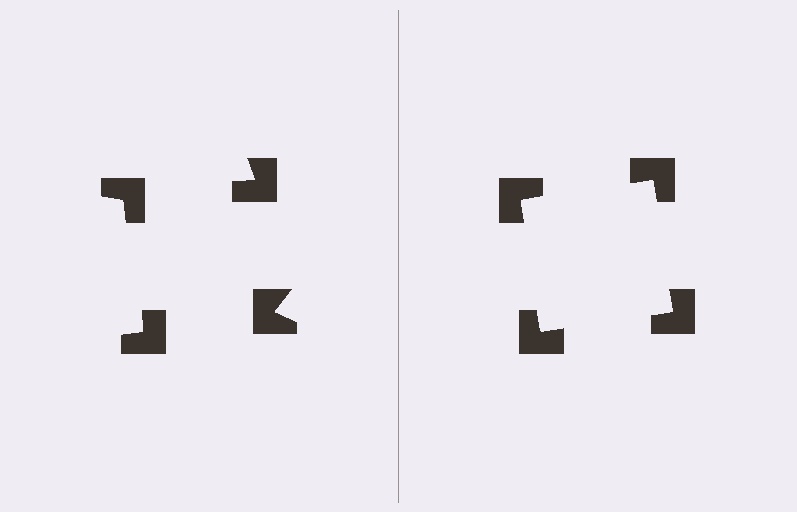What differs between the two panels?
The notched squares are positioned identically on both sides; only the wedge orientations differ. On the right they align to a square; on the left they are misaligned.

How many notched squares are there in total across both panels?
8 — 4 on each side.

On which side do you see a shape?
An illusory square appears on the right side. On the left side the wedge cuts are rotated, so no coherent shape forms.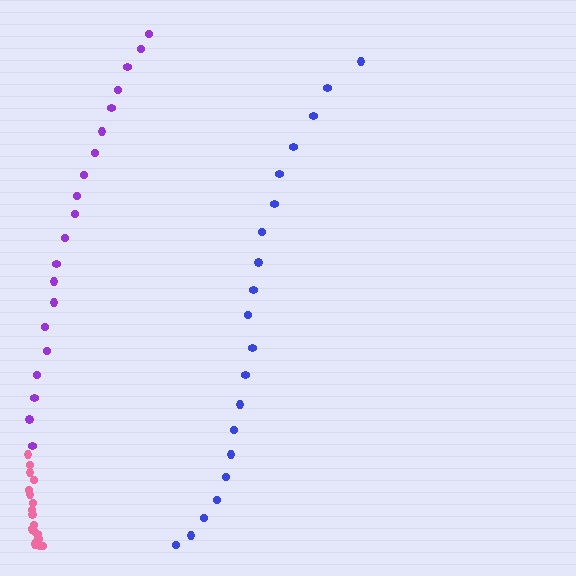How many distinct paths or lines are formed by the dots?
There are 3 distinct paths.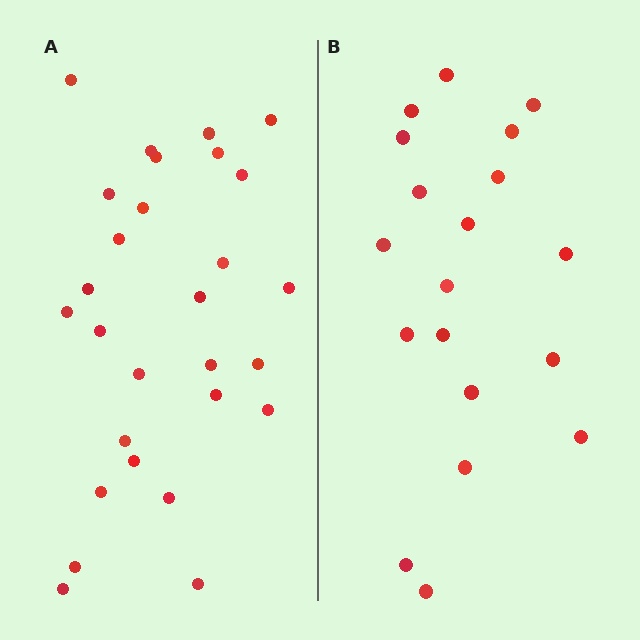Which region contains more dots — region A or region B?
Region A (the left region) has more dots.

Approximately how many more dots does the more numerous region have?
Region A has roughly 8 or so more dots than region B.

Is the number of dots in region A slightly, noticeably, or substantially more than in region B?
Region A has substantially more. The ratio is roughly 1.5 to 1.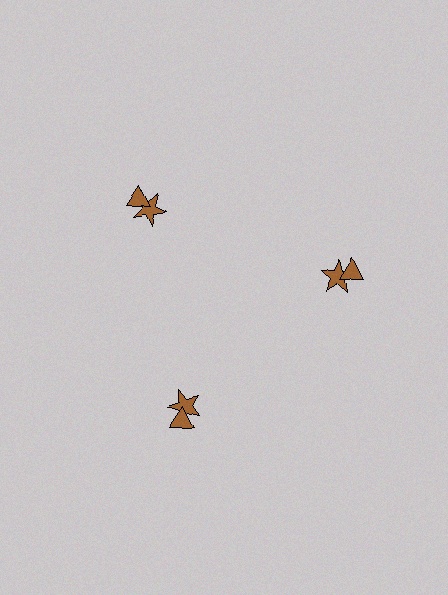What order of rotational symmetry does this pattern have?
This pattern has 3-fold rotational symmetry.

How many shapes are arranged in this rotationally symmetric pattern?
There are 6 shapes, arranged in 3 groups of 2.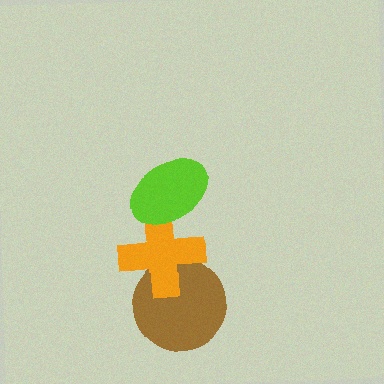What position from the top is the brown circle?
The brown circle is 3rd from the top.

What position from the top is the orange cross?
The orange cross is 2nd from the top.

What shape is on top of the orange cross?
The lime ellipse is on top of the orange cross.